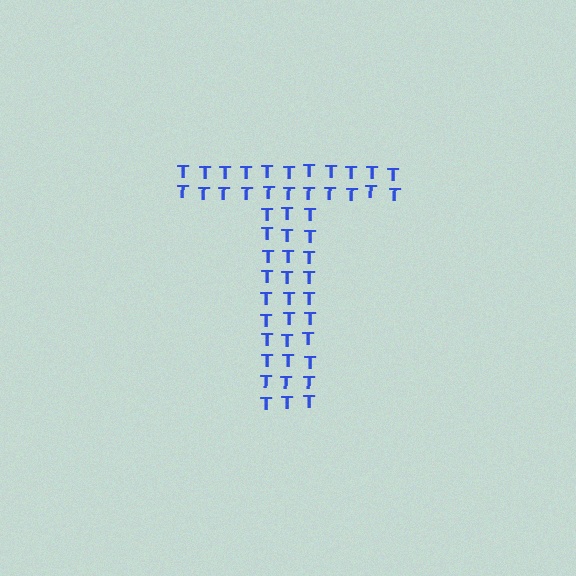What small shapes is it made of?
It is made of small letter T's.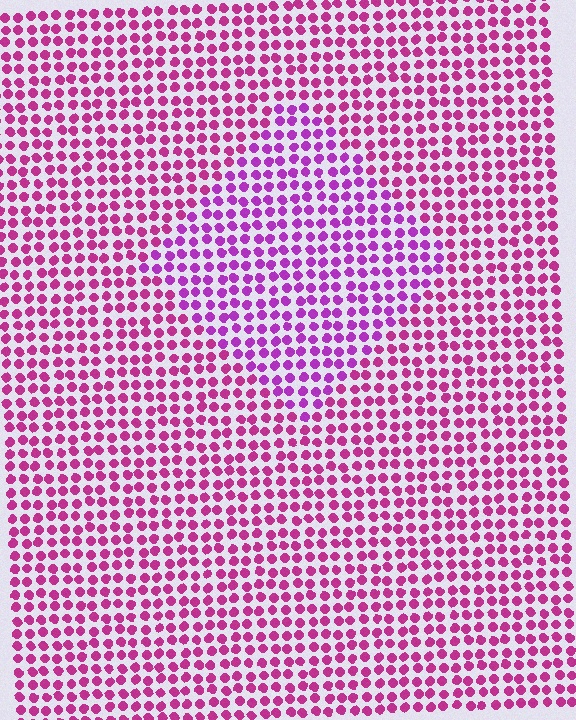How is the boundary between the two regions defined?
The boundary is defined purely by a slight shift in hue (about 27 degrees). Spacing, size, and orientation are identical on both sides.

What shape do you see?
I see a diamond.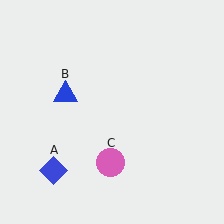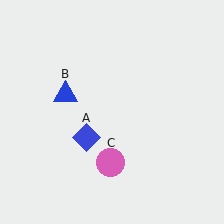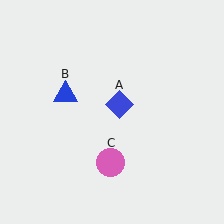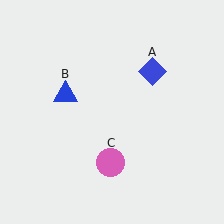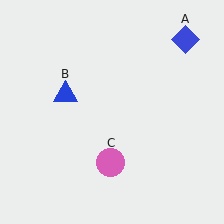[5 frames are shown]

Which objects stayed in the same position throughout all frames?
Blue triangle (object B) and pink circle (object C) remained stationary.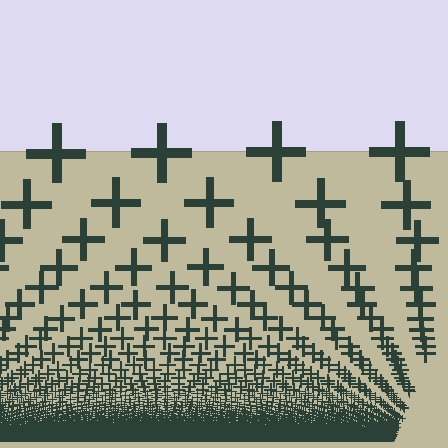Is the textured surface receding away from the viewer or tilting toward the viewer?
The surface appears to tilt toward the viewer. Texture elements get larger and sparser toward the top.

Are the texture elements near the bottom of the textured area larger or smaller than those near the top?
Smaller. The gradient is inverted — elements near the bottom are smaller and denser.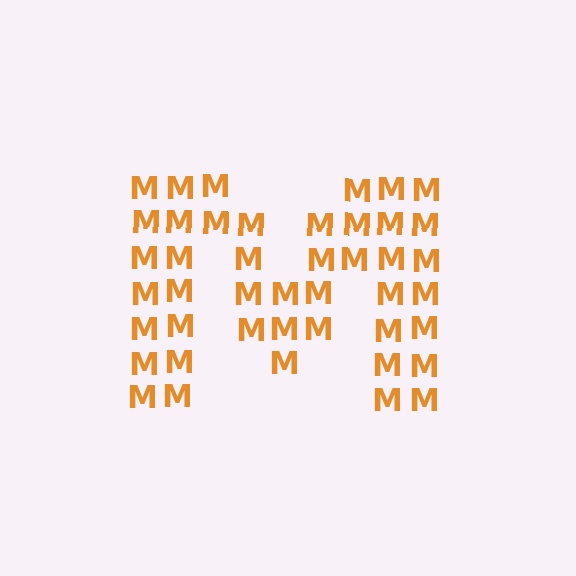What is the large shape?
The large shape is the letter M.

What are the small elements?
The small elements are letter M's.